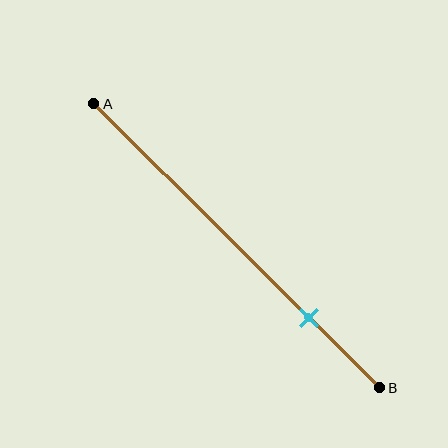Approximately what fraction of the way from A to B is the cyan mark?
The cyan mark is approximately 75% of the way from A to B.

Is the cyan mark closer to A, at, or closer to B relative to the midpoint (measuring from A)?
The cyan mark is closer to point B than the midpoint of segment AB.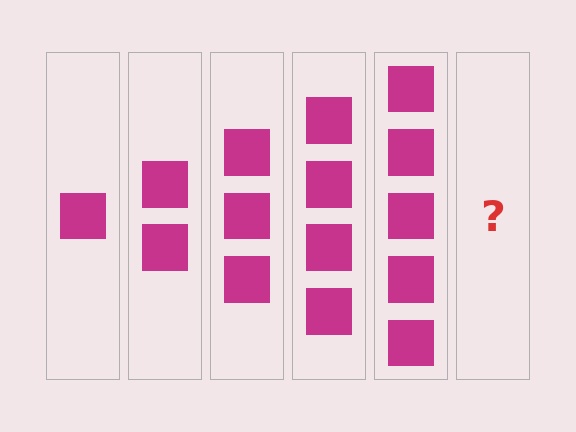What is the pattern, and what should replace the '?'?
The pattern is that each step adds one more square. The '?' should be 6 squares.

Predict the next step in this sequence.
The next step is 6 squares.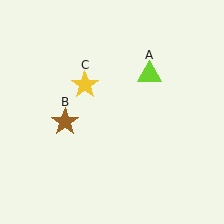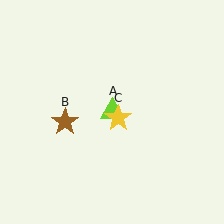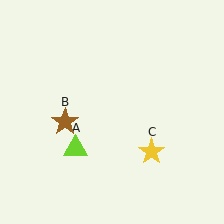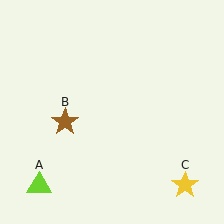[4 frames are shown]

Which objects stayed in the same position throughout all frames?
Brown star (object B) remained stationary.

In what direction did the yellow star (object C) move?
The yellow star (object C) moved down and to the right.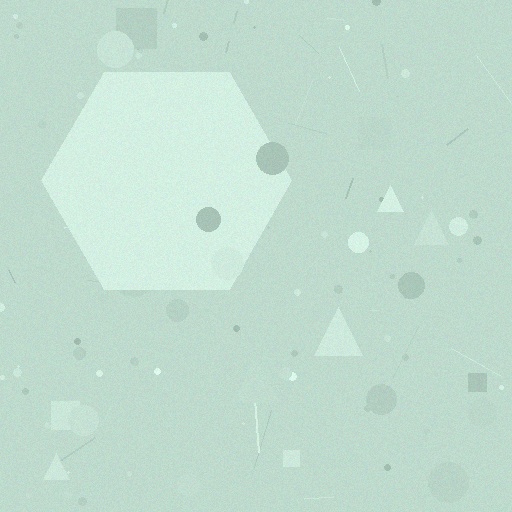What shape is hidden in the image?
A hexagon is hidden in the image.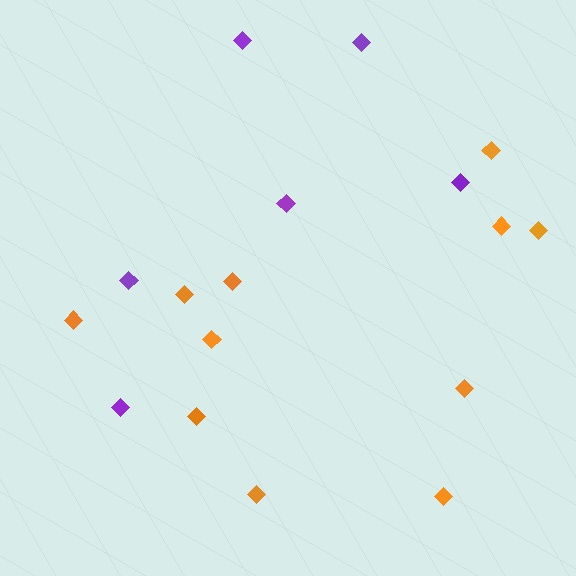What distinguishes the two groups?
There are 2 groups: one group of purple diamonds (6) and one group of orange diamonds (11).